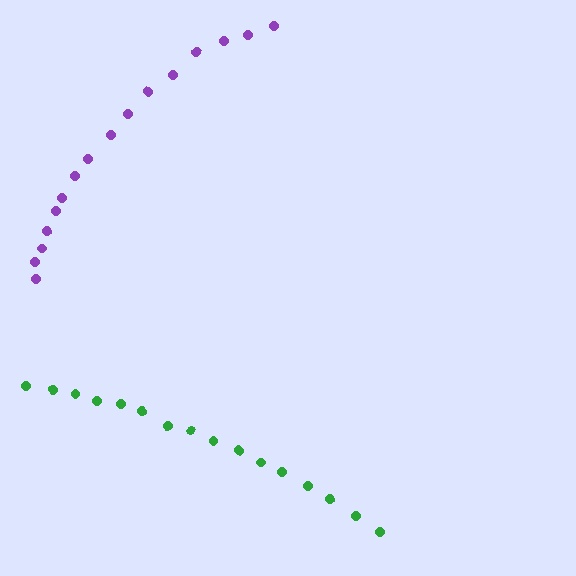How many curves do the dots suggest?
There are 2 distinct paths.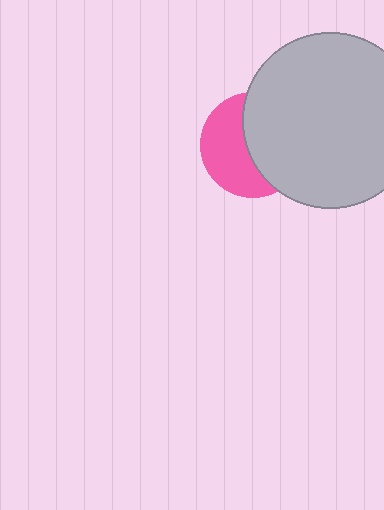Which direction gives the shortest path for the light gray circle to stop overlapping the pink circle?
Moving right gives the shortest separation.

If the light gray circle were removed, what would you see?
You would see the complete pink circle.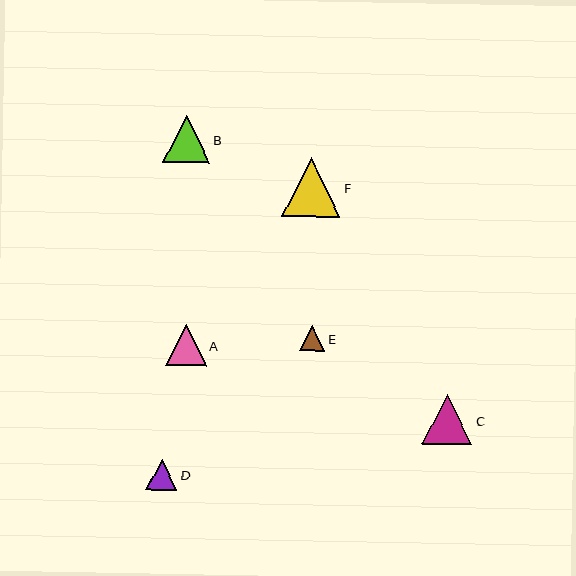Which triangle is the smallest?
Triangle E is the smallest with a size of approximately 25 pixels.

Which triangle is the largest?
Triangle F is the largest with a size of approximately 59 pixels.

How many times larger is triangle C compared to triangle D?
Triangle C is approximately 1.6 times the size of triangle D.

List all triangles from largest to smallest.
From largest to smallest: F, C, B, A, D, E.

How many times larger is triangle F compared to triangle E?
Triangle F is approximately 2.4 times the size of triangle E.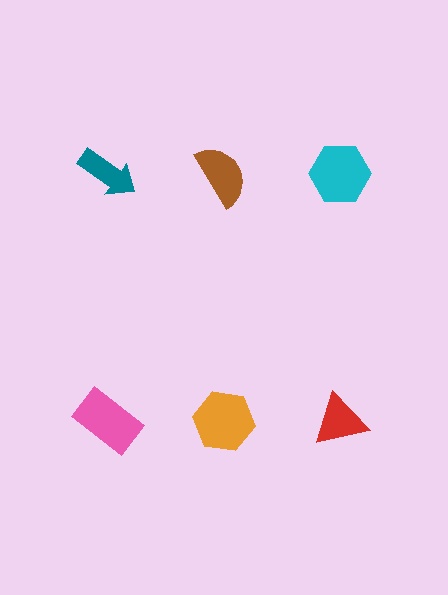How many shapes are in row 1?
3 shapes.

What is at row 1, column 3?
A cyan hexagon.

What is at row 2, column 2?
An orange hexagon.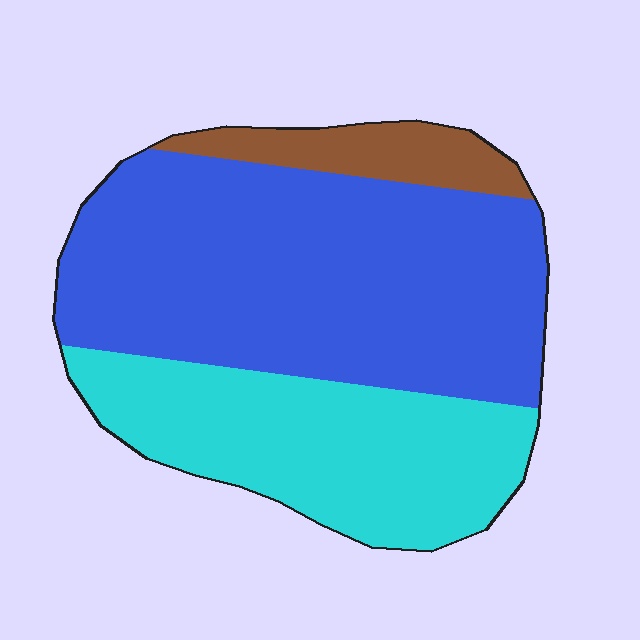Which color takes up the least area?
Brown, at roughly 10%.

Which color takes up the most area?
Blue, at roughly 55%.